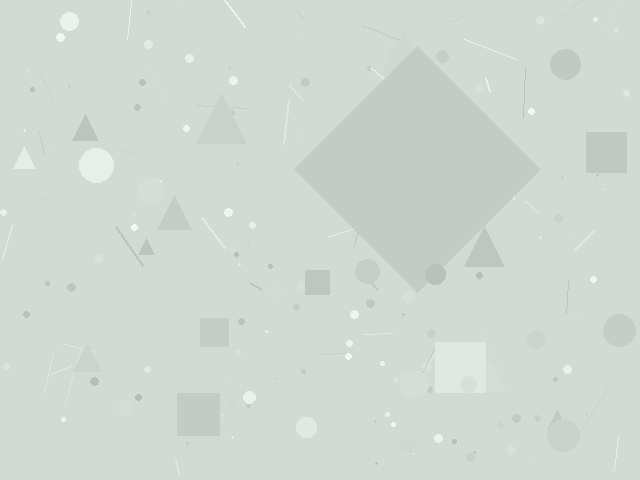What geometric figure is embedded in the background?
A diamond is embedded in the background.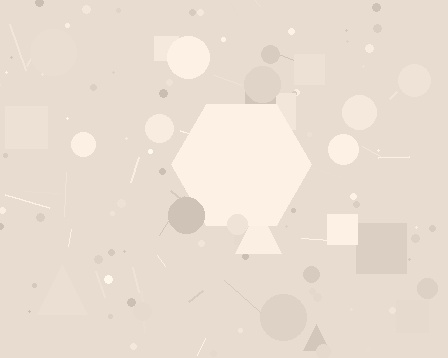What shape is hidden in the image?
A hexagon is hidden in the image.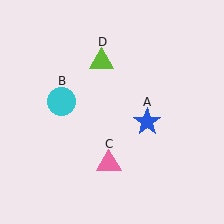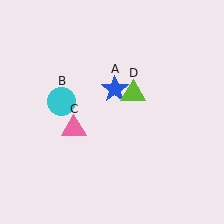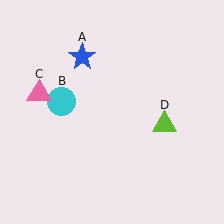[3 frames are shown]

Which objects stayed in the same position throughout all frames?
Cyan circle (object B) remained stationary.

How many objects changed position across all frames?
3 objects changed position: blue star (object A), pink triangle (object C), lime triangle (object D).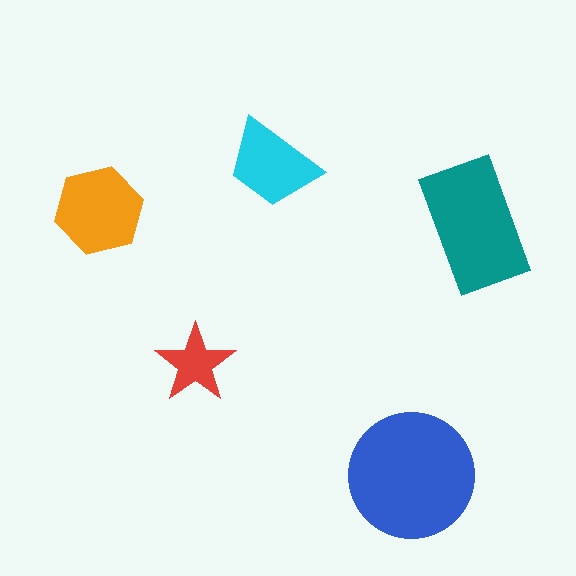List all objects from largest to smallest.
The blue circle, the teal rectangle, the orange hexagon, the cyan trapezoid, the red star.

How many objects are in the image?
There are 5 objects in the image.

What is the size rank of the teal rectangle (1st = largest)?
2nd.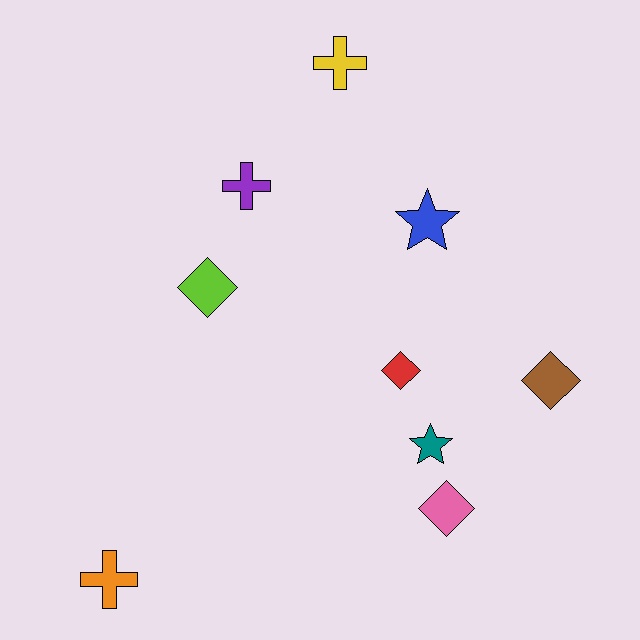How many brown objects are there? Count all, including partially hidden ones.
There is 1 brown object.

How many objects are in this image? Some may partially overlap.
There are 9 objects.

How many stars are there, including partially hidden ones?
There are 2 stars.